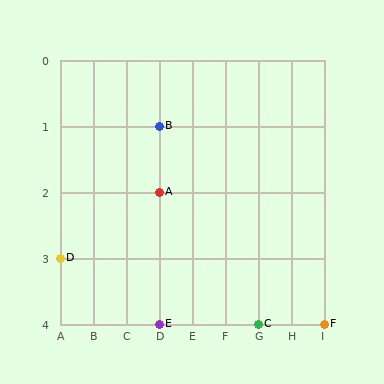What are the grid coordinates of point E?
Point E is at grid coordinates (D, 4).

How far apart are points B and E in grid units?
Points B and E are 3 rows apart.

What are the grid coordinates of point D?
Point D is at grid coordinates (A, 3).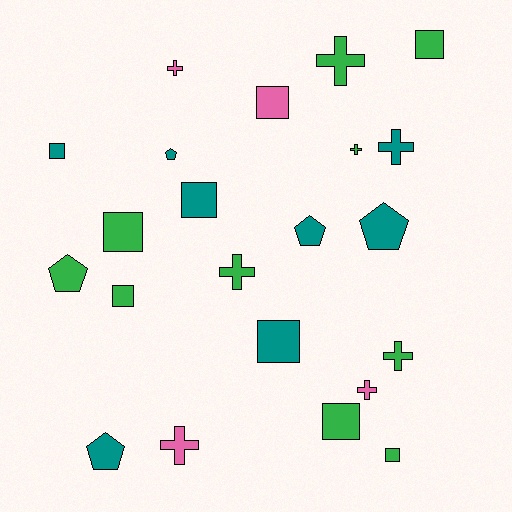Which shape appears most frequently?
Square, with 9 objects.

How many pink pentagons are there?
There are no pink pentagons.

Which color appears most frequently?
Green, with 10 objects.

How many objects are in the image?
There are 22 objects.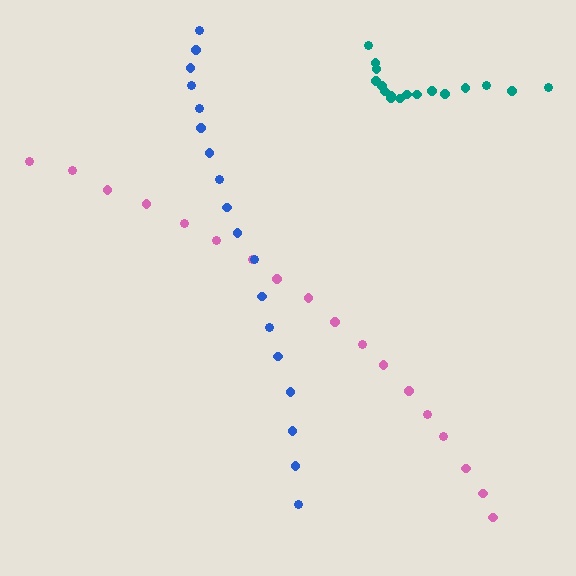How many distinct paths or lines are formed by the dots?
There are 3 distinct paths.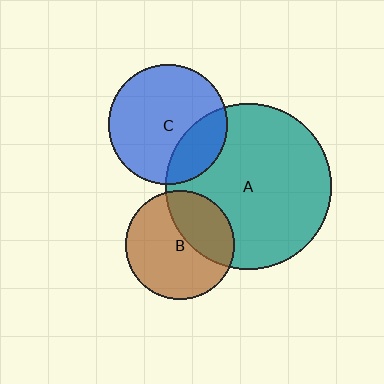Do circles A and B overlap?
Yes.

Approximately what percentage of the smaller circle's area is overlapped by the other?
Approximately 35%.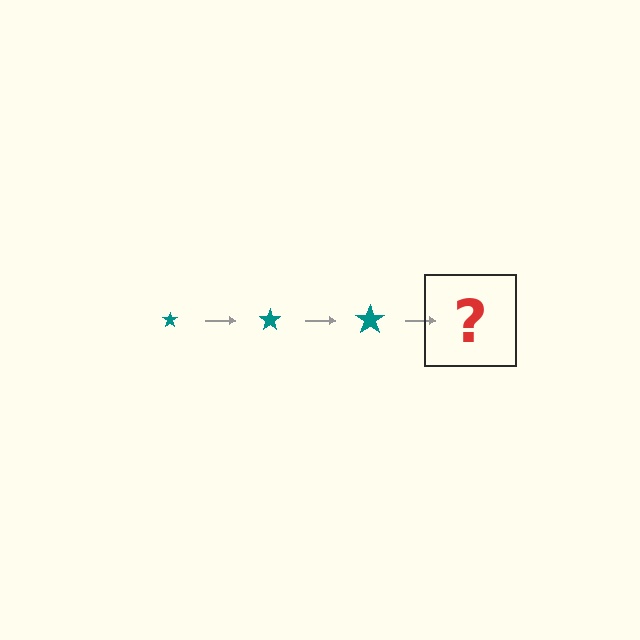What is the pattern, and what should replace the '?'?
The pattern is that the star gets progressively larger each step. The '?' should be a teal star, larger than the previous one.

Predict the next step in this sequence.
The next step is a teal star, larger than the previous one.